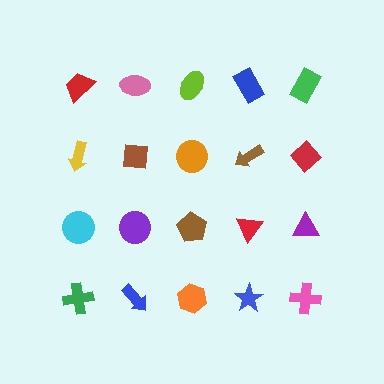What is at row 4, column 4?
A blue star.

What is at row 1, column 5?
A green rectangle.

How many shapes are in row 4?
5 shapes.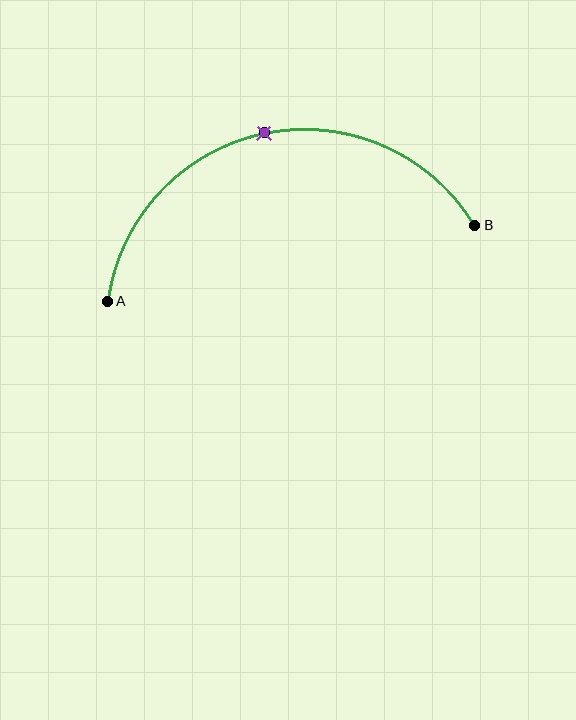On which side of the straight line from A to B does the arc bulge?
The arc bulges above the straight line connecting A and B.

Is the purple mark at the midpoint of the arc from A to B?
Yes. The purple mark lies on the arc at equal arc-length from both A and B — it is the arc midpoint.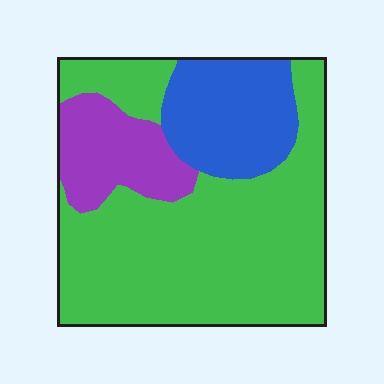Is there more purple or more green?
Green.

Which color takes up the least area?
Purple, at roughly 15%.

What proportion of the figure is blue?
Blue covers 20% of the figure.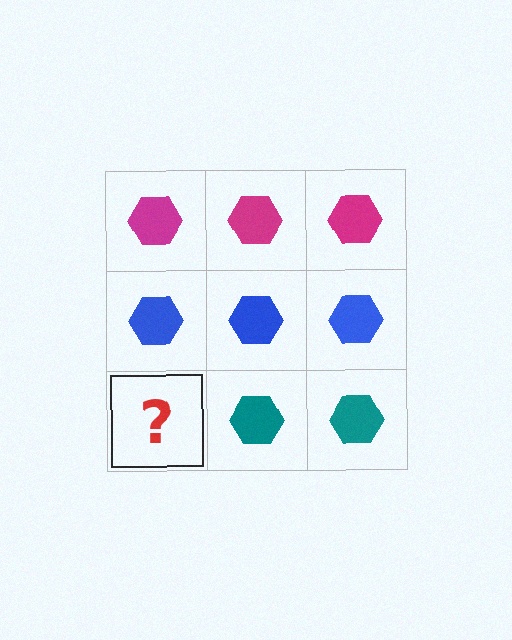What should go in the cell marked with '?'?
The missing cell should contain a teal hexagon.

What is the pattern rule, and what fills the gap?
The rule is that each row has a consistent color. The gap should be filled with a teal hexagon.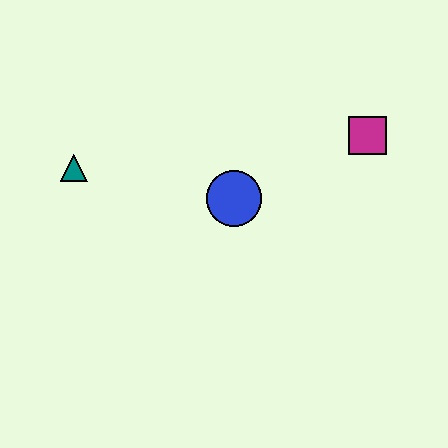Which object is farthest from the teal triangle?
The magenta square is farthest from the teal triangle.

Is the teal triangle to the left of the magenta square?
Yes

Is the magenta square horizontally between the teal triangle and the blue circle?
No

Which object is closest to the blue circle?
The magenta square is closest to the blue circle.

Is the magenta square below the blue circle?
No